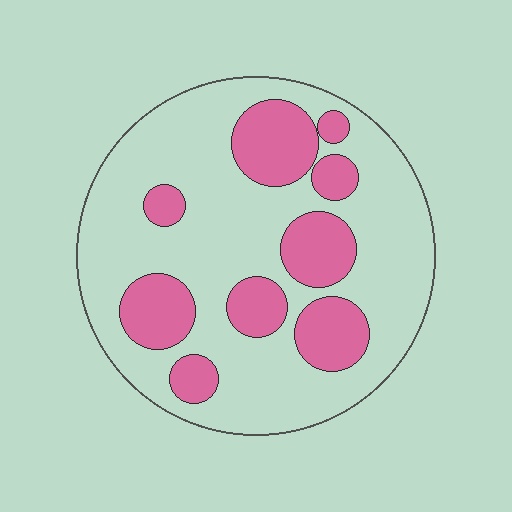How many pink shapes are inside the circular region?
9.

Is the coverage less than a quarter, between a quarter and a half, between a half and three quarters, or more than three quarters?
Between a quarter and a half.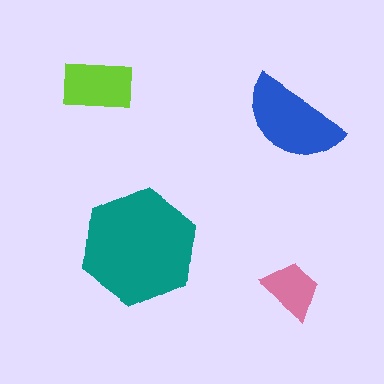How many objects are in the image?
There are 4 objects in the image.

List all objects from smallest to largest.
The pink trapezoid, the lime rectangle, the blue semicircle, the teal hexagon.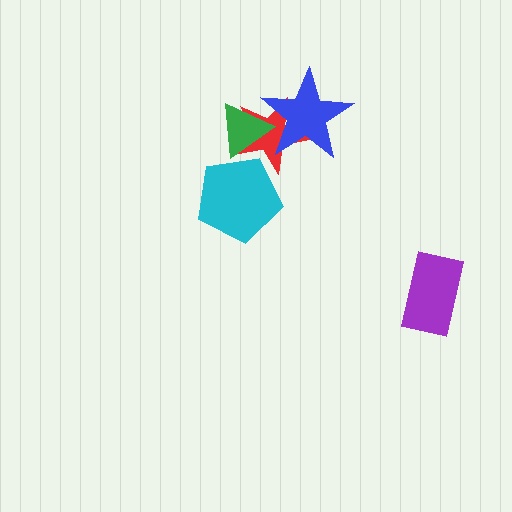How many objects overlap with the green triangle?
2 objects overlap with the green triangle.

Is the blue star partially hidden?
Yes, it is partially covered by another shape.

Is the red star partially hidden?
Yes, it is partially covered by another shape.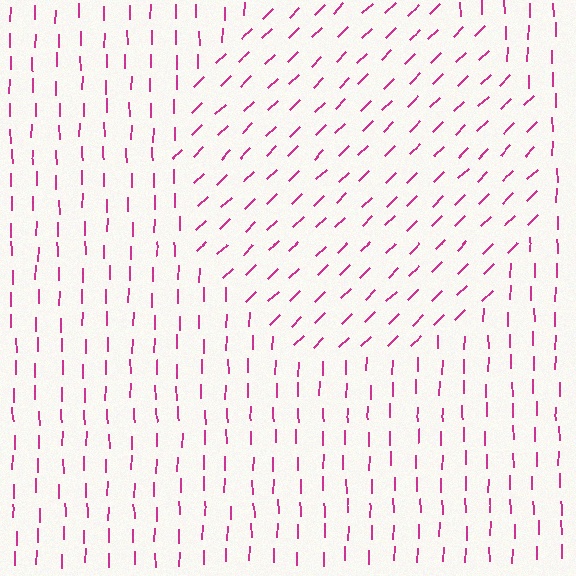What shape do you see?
I see a circle.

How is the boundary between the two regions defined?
The boundary is defined purely by a change in line orientation (approximately 45 degrees difference). All lines are the same color and thickness.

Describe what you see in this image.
The image is filled with small magenta line segments. A circle region in the image has lines oriented differently from the surrounding lines, creating a visible texture boundary.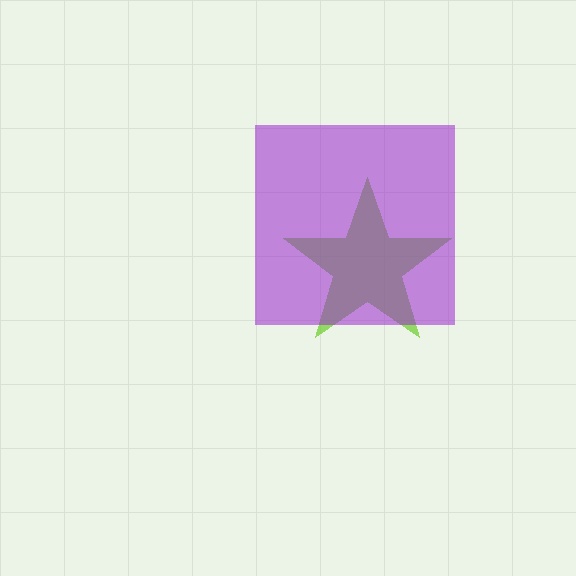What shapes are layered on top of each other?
The layered shapes are: a lime star, a purple square.